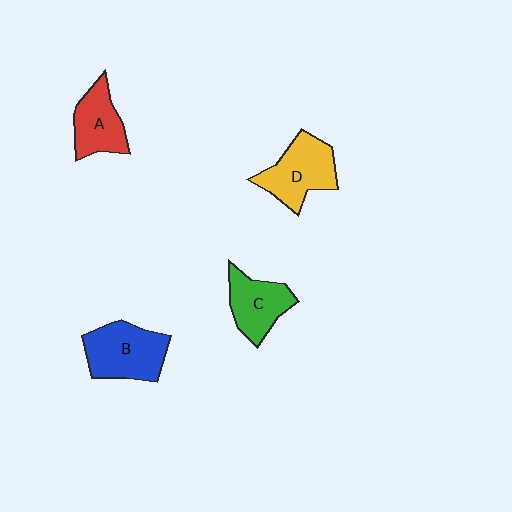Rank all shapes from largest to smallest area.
From largest to smallest: B (blue), D (yellow), C (green), A (red).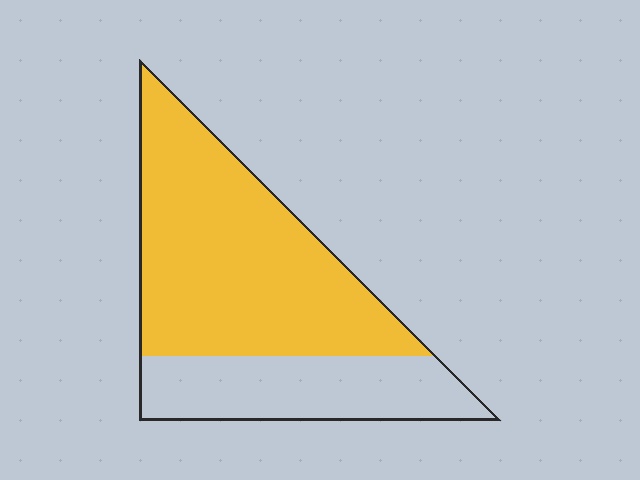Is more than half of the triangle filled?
Yes.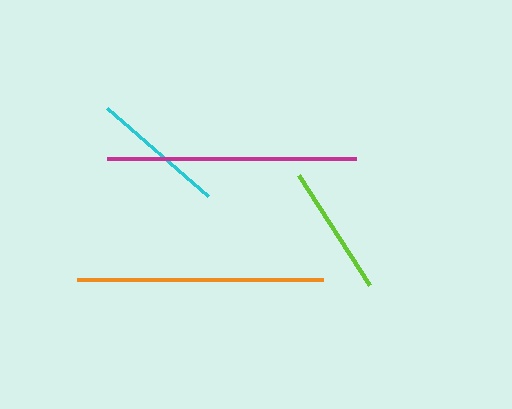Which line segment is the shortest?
The lime line is the shortest at approximately 131 pixels.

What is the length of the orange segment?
The orange segment is approximately 246 pixels long.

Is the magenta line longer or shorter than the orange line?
The magenta line is longer than the orange line.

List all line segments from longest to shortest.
From longest to shortest: magenta, orange, cyan, lime.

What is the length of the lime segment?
The lime segment is approximately 131 pixels long.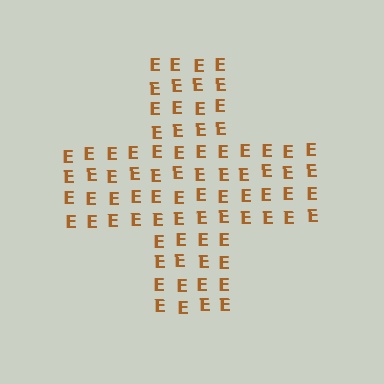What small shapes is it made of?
It is made of small letter E's.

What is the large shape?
The large shape is a cross.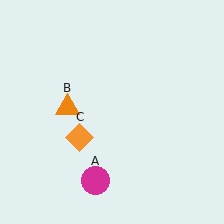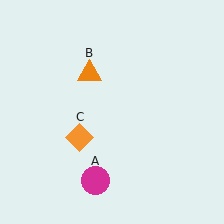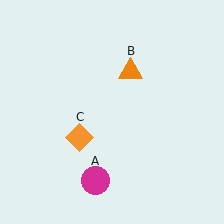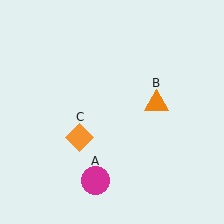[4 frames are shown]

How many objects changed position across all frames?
1 object changed position: orange triangle (object B).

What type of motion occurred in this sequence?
The orange triangle (object B) rotated clockwise around the center of the scene.